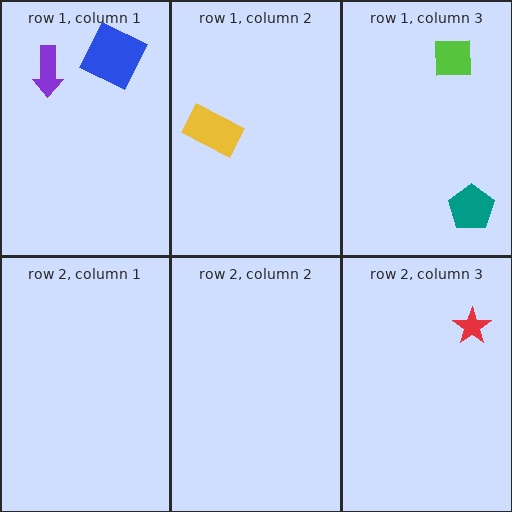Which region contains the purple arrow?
The row 1, column 1 region.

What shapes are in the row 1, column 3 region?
The teal pentagon, the lime square.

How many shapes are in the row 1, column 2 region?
1.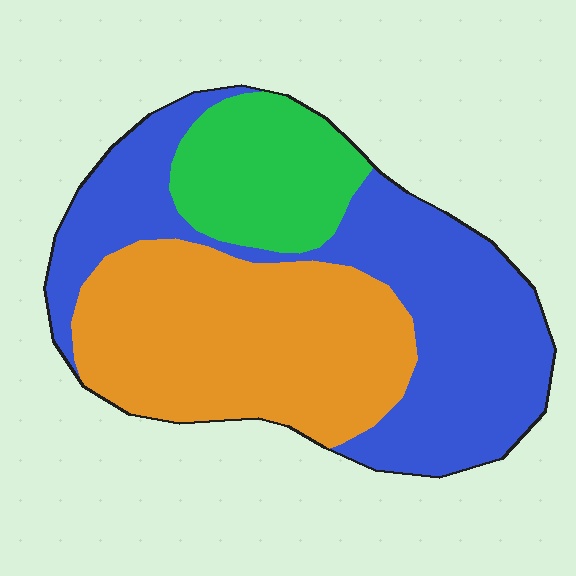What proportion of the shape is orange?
Orange covers about 40% of the shape.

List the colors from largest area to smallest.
From largest to smallest: blue, orange, green.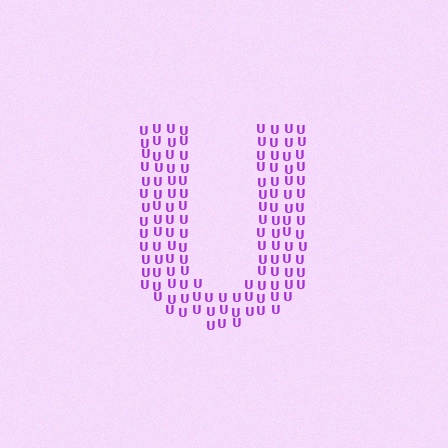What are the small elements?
The small elements are letter U's.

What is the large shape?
The large shape is the letter U.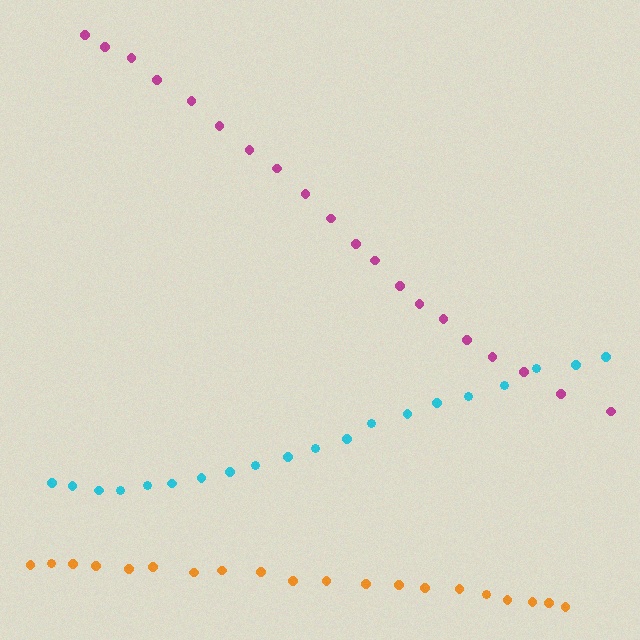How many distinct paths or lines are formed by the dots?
There are 3 distinct paths.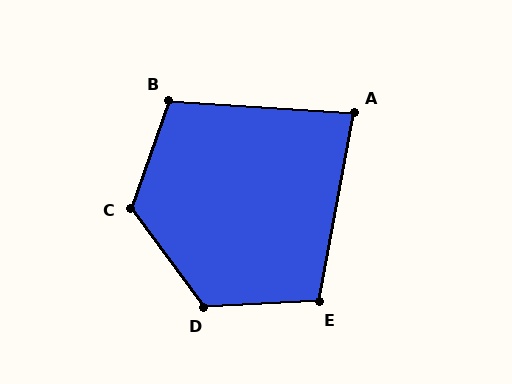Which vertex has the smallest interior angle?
A, at approximately 83 degrees.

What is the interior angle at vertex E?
Approximately 103 degrees (obtuse).